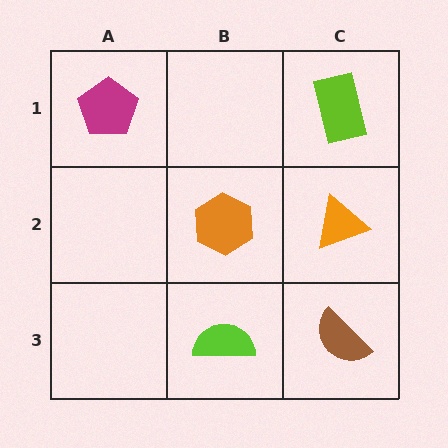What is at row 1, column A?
A magenta pentagon.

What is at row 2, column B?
An orange hexagon.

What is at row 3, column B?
A lime semicircle.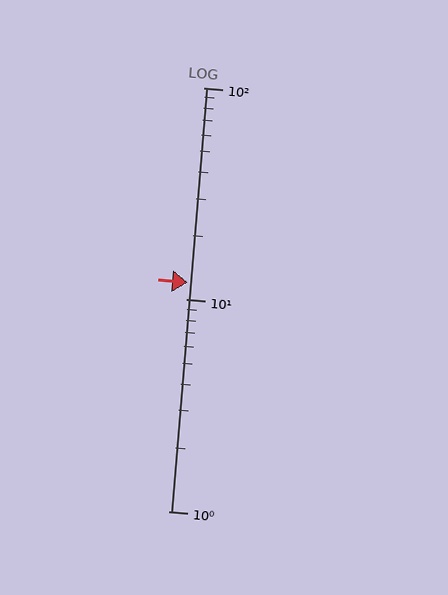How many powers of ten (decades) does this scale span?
The scale spans 2 decades, from 1 to 100.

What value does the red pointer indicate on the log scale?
The pointer indicates approximately 12.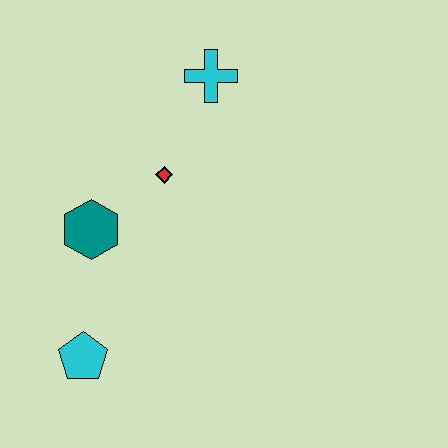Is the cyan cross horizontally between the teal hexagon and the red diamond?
No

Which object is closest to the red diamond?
The teal hexagon is closest to the red diamond.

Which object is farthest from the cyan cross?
The cyan pentagon is farthest from the cyan cross.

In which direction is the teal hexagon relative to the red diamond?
The teal hexagon is to the left of the red diamond.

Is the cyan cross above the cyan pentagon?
Yes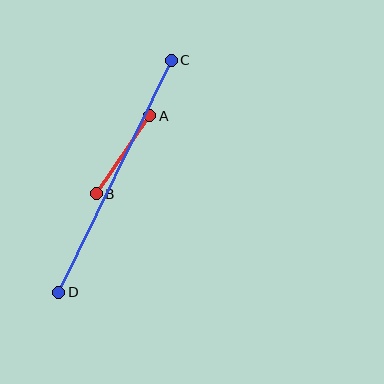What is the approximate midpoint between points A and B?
The midpoint is at approximately (123, 155) pixels.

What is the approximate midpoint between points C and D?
The midpoint is at approximately (115, 176) pixels.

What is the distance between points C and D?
The distance is approximately 258 pixels.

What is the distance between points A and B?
The distance is approximately 95 pixels.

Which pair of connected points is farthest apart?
Points C and D are farthest apart.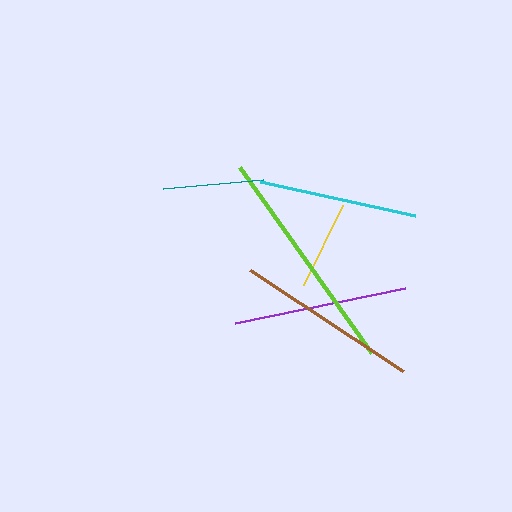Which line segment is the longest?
The lime line is the longest at approximately 228 pixels.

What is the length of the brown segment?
The brown segment is approximately 183 pixels long.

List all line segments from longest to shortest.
From longest to shortest: lime, brown, purple, cyan, teal, yellow.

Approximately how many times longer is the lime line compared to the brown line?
The lime line is approximately 1.2 times the length of the brown line.